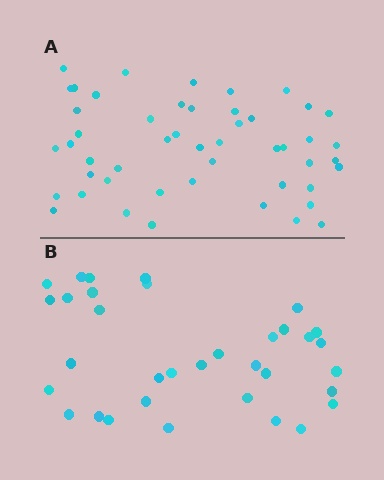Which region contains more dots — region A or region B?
Region A (the top region) has more dots.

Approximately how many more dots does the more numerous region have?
Region A has approximately 15 more dots than region B.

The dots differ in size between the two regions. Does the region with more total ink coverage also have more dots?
No. Region B has more total ink coverage because its dots are larger, but region A actually contains more individual dots. Total area can be misleading — the number of items is what matters here.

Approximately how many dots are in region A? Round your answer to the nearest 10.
About 50 dots. (The exact count is 49, which rounds to 50.)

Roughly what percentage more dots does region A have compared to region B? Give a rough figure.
About 45% more.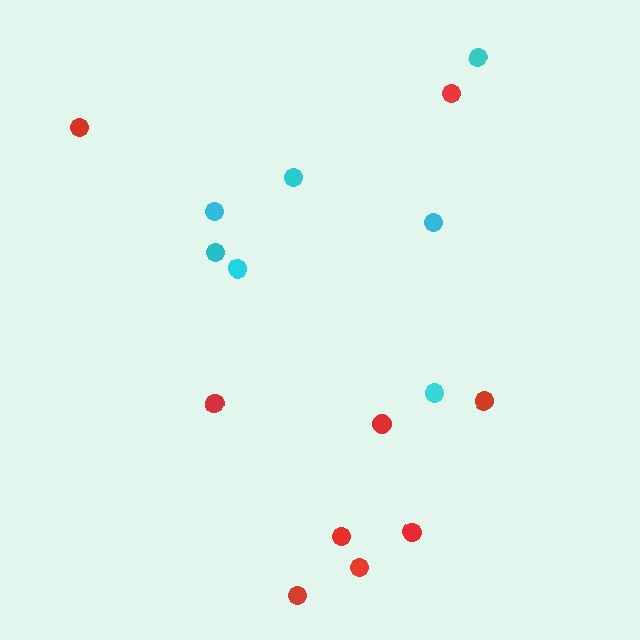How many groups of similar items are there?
There are 2 groups: one group of cyan circles (7) and one group of red circles (9).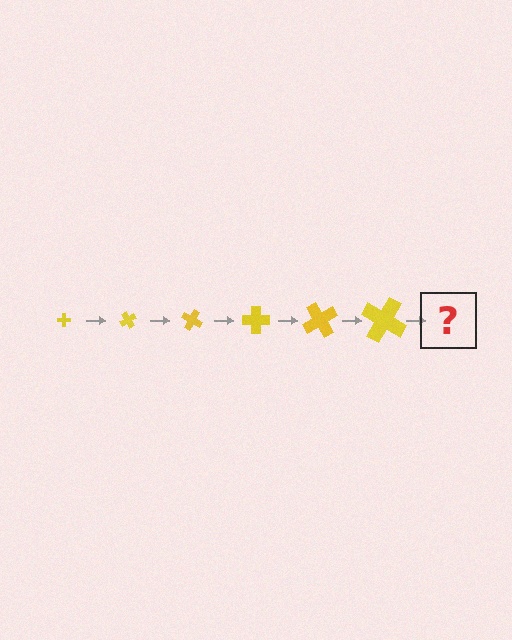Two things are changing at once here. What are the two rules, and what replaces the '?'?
The two rules are that the cross grows larger each step and it rotates 60 degrees each step. The '?' should be a cross, larger than the previous one and rotated 360 degrees from the start.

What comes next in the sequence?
The next element should be a cross, larger than the previous one and rotated 360 degrees from the start.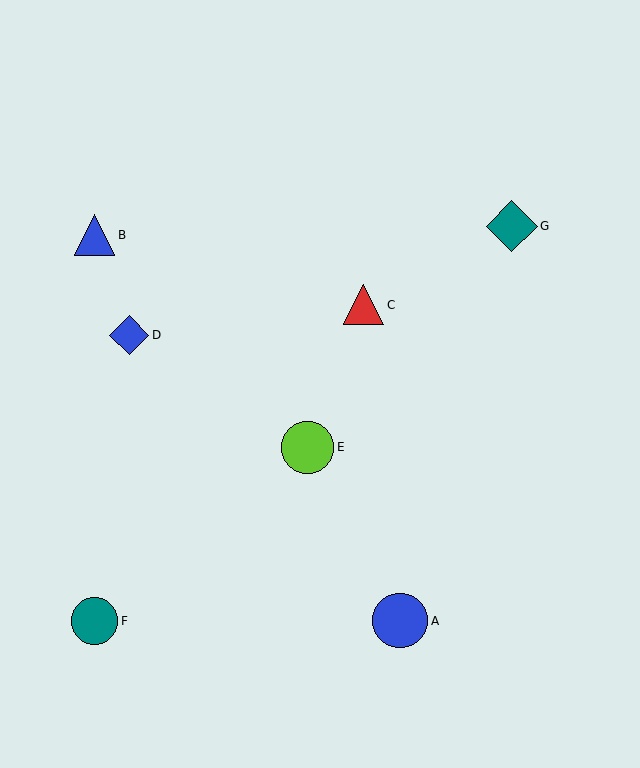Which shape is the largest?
The blue circle (labeled A) is the largest.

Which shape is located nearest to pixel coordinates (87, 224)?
The blue triangle (labeled B) at (94, 235) is nearest to that location.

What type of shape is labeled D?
Shape D is a blue diamond.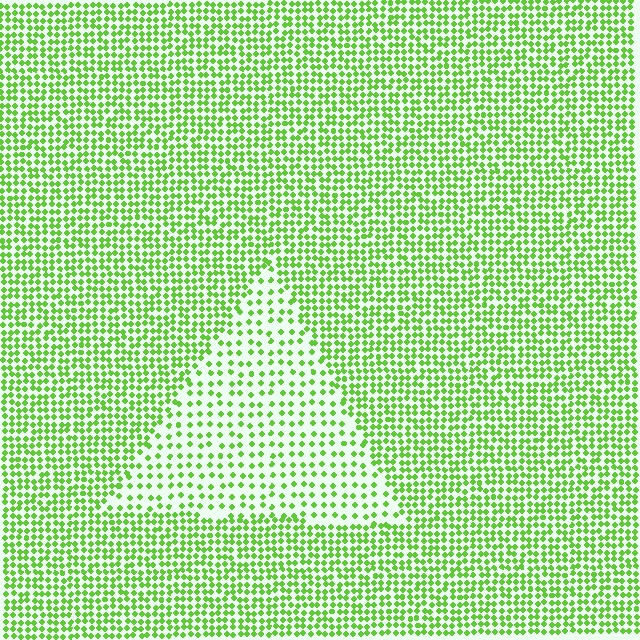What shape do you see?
I see a triangle.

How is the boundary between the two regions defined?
The boundary is defined by a change in element density (approximately 2.1x ratio). All elements are the same color, size, and shape.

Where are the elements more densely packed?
The elements are more densely packed outside the triangle boundary.